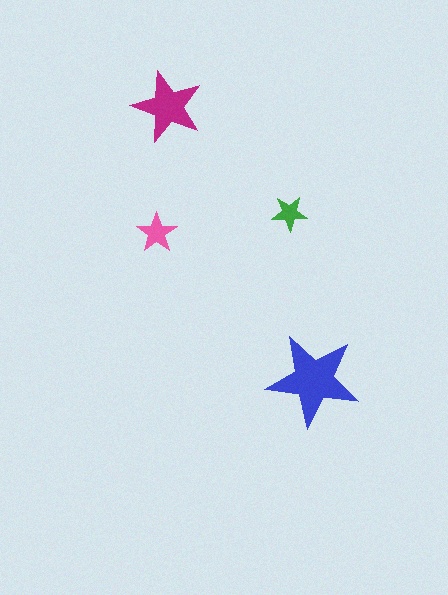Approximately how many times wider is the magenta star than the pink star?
About 2 times wider.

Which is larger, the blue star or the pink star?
The blue one.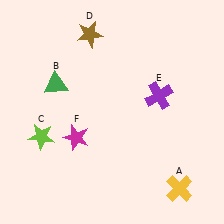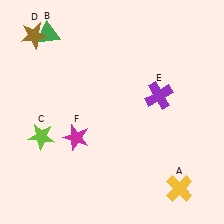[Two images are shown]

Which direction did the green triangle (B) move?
The green triangle (B) moved up.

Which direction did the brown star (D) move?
The brown star (D) moved left.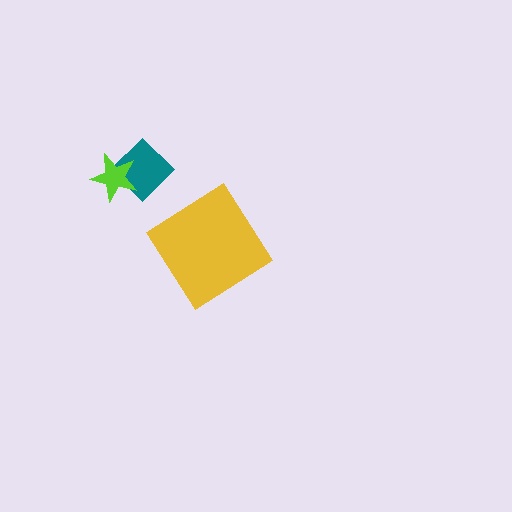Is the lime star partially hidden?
No, no other shape covers it.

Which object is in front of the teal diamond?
The lime star is in front of the teal diamond.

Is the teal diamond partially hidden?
Yes, it is partially covered by another shape.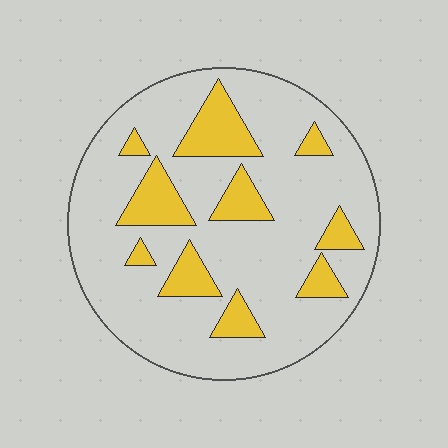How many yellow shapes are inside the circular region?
10.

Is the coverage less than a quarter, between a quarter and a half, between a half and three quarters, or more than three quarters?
Less than a quarter.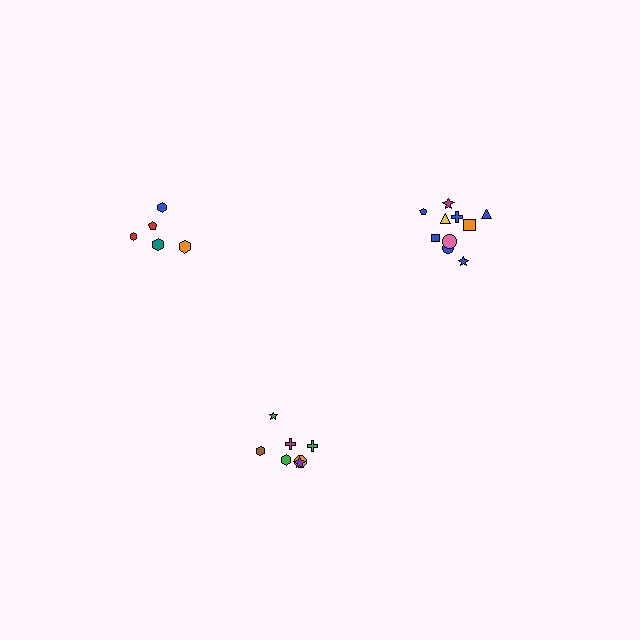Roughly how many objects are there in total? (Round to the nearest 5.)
Roughly 20 objects in total.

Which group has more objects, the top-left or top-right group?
The top-right group.